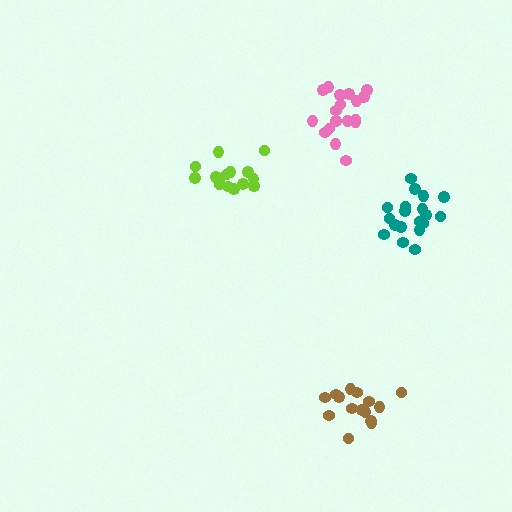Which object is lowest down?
The brown cluster is bottommost.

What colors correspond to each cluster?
The clusters are colored: lime, brown, teal, pink.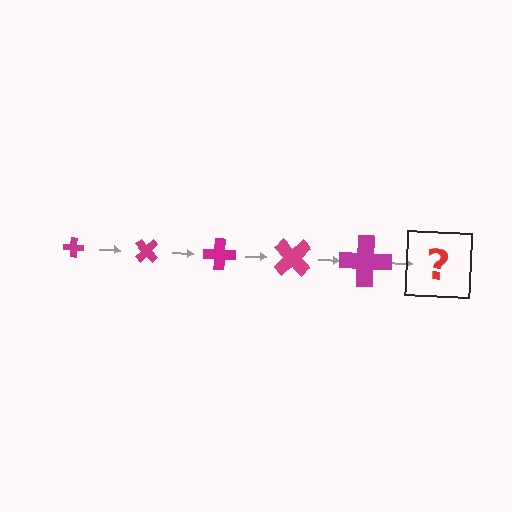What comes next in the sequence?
The next element should be a cross, larger than the previous one and rotated 225 degrees from the start.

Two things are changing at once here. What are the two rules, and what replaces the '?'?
The two rules are that the cross grows larger each step and it rotates 45 degrees each step. The '?' should be a cross, larger than the previous one and rotated 225 degrees from the start.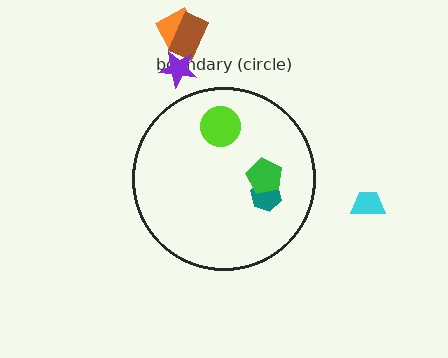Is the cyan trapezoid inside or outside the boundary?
Outside.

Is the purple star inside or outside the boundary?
Outside.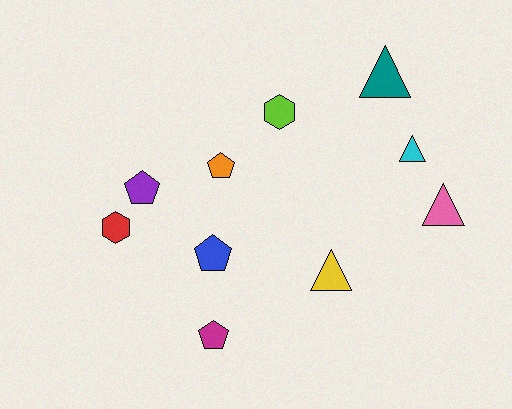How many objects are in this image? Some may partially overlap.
There are 10 objects.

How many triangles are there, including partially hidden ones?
There are 4 triangles.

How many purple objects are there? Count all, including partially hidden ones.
There is 1 purple object.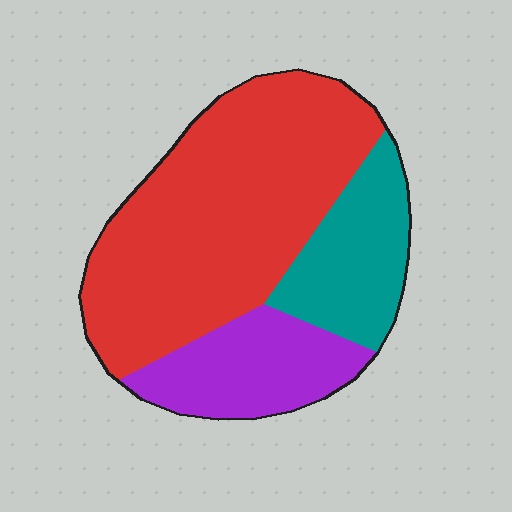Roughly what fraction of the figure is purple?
Purple takes up between a sixth and a third of the figure.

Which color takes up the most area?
Red, at roughly 60%.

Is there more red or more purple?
Red.